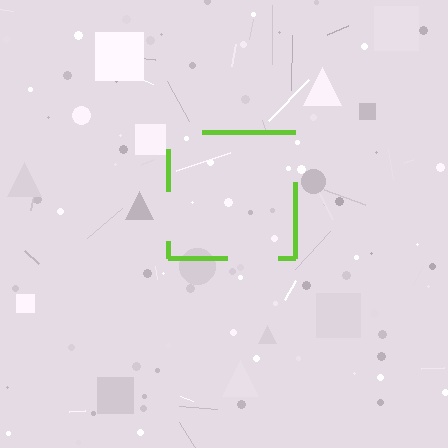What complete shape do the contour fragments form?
The contour fragments form a square.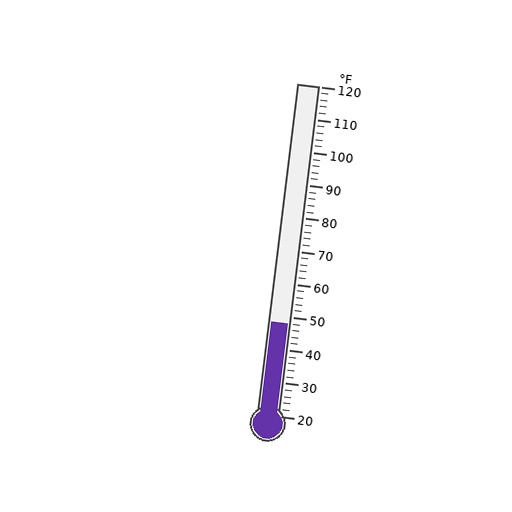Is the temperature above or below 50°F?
The temperature is below 50°F.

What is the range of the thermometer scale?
The thermometer scale ranges from 20°F to 120°F.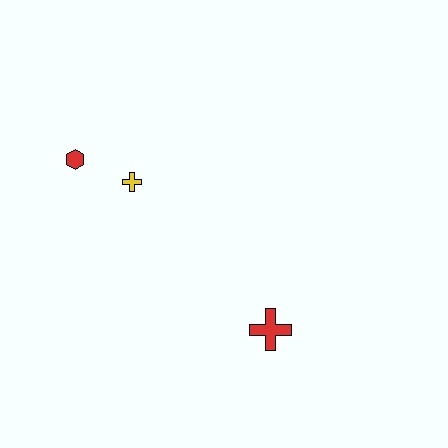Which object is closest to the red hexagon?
The yellow cross is closest to the red hexagon.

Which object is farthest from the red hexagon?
The red cross is farthest from the red hexagon.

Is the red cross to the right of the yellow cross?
Yes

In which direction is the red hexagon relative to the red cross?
The red hexagon is to the left of the red cross.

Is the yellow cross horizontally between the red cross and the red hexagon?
Yes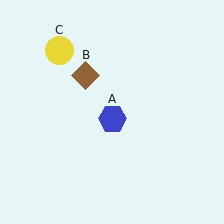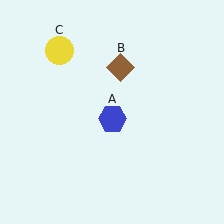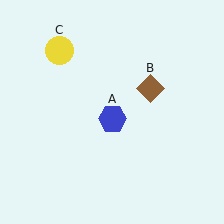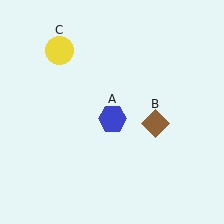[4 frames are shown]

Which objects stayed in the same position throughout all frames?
Blue hexagon (object A) and yellow circle (object C) remained stationary.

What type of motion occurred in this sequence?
The brown diamond (object B) rotated clockwise around the center of the scene.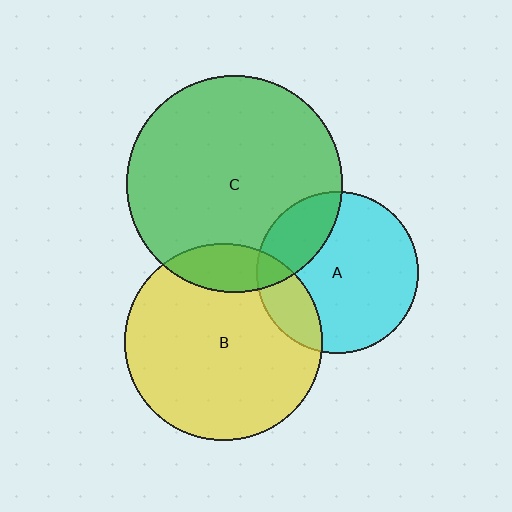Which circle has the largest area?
Circle C (green).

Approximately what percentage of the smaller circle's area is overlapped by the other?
Approximately 25%.